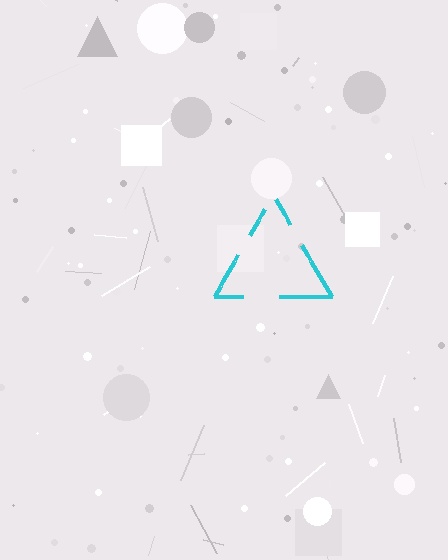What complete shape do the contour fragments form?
The contour fragments form a triangle.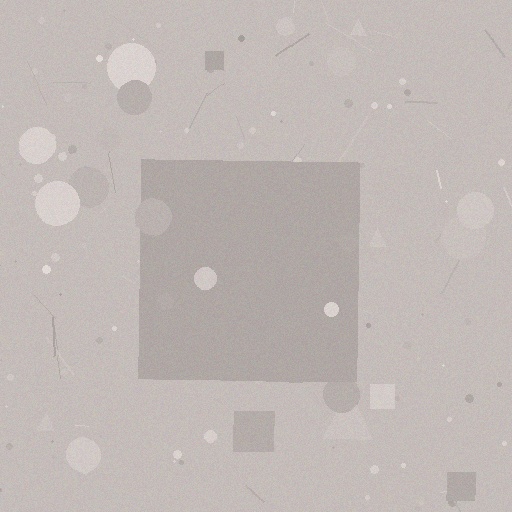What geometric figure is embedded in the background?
A square is embedded in the background.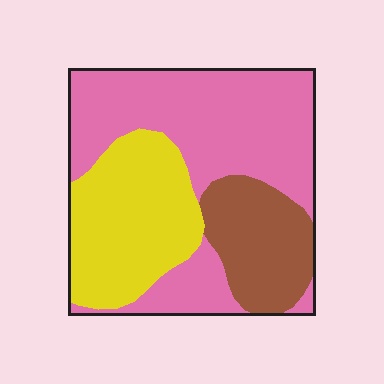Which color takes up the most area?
Pink, at roughly 50%.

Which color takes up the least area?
Brown, at roughly 20%.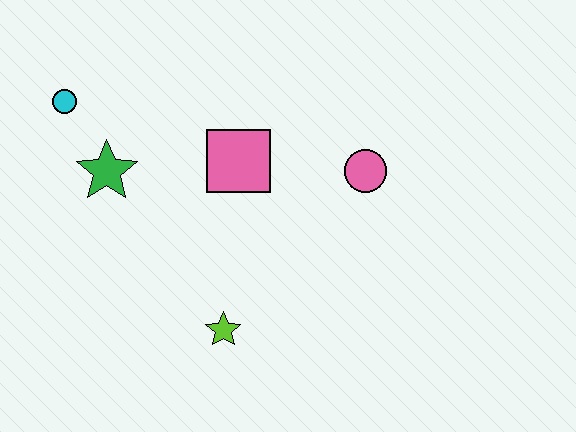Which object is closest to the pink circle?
The pink square is closest to the pink circle.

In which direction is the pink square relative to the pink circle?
The pink square is to the left of the pink circle.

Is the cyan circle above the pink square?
Yes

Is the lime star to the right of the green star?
Yes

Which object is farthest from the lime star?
The cyan circle is farthest from the lime star.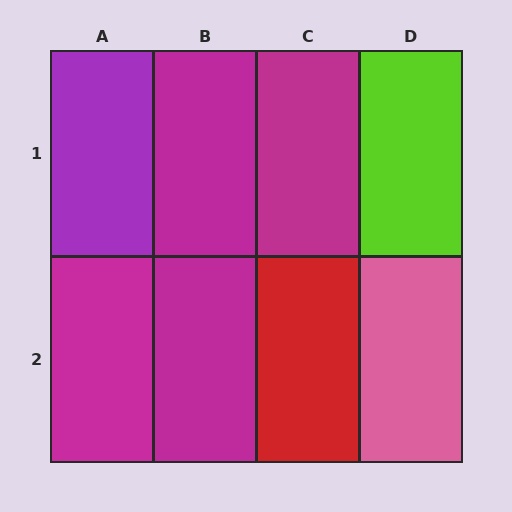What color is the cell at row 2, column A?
Magenta.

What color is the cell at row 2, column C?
Red.